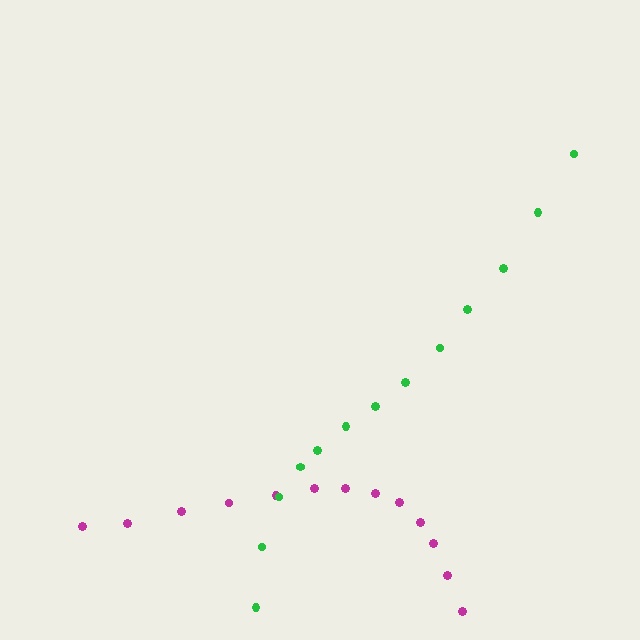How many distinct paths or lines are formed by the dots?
There are 2 distinct paths.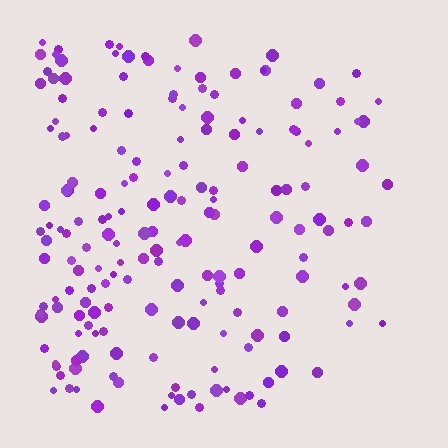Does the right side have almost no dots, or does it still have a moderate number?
Still a moderate number, just noticeably fewer than the left.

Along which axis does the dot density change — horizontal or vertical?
Horizontal.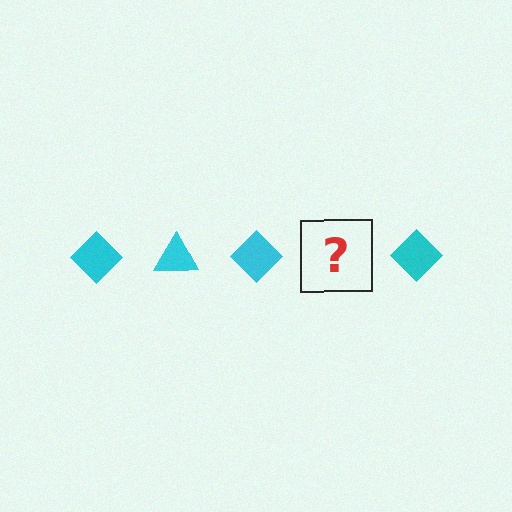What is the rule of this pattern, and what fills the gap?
The rule is that the pattern cycles through diamond, triangle shapes in cyan. The gap should be filled with a cyan triangle.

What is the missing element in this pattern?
The missing element is a cyan triangle.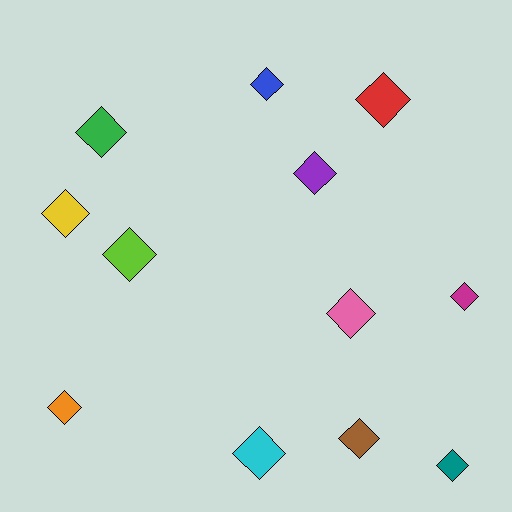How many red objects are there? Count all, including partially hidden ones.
There is 1 red object.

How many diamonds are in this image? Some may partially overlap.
There are 12 diamonds.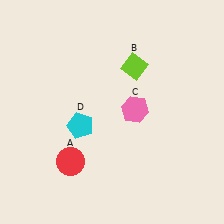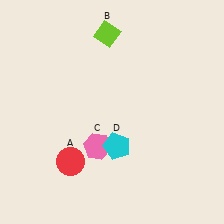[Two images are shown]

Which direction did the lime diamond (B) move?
The lime diamond (B) moved up.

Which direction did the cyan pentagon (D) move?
The cyan pentagon (D) moved right.